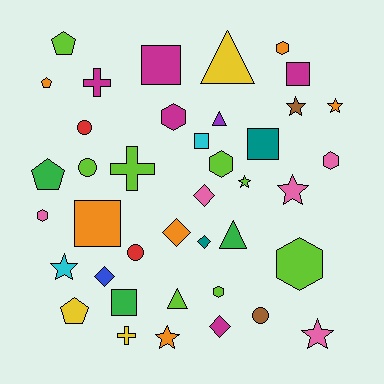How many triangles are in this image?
There are 4 triangles.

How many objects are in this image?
There are 40 objects.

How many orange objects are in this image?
There are 6 orange objects.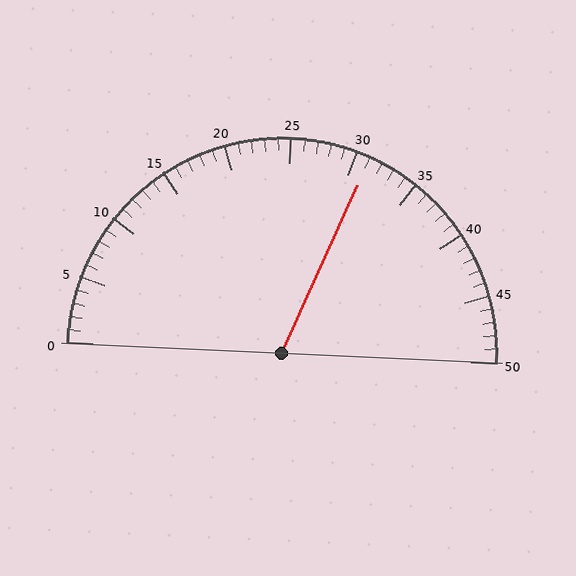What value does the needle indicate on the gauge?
The needle indicates approximately 31.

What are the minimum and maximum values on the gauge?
The gauge ranges from 0 to 50.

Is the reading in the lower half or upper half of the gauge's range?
The reading is in the upper half of the range (0 to 50).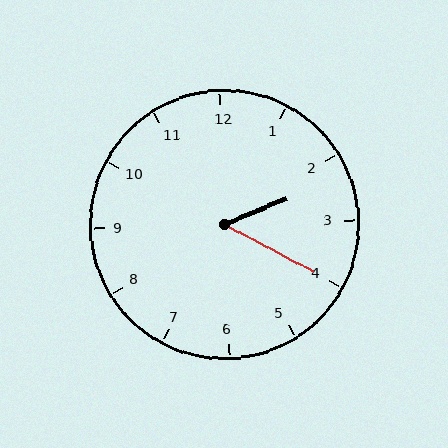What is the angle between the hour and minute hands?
Approximately 50 degrees.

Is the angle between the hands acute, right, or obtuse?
It is acute.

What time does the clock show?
2:20.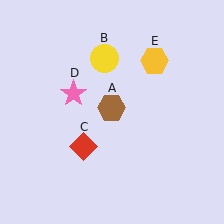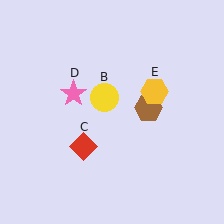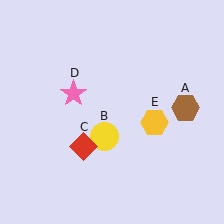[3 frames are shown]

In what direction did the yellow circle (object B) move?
The yellow circle (object B) moved down.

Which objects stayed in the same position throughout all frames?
Red diamond (object C) and pink star (object D) remained stationary.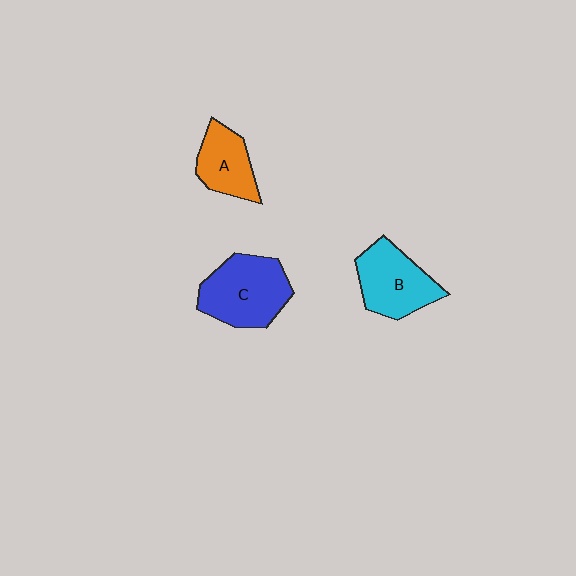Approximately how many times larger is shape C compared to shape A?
Approximately 1.5 times.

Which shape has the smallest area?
Shape A (orange).